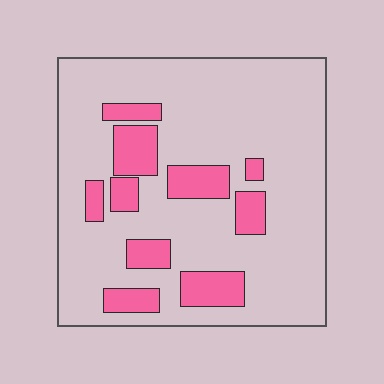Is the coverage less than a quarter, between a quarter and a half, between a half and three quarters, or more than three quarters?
Less than a quarter.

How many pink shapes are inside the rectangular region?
10.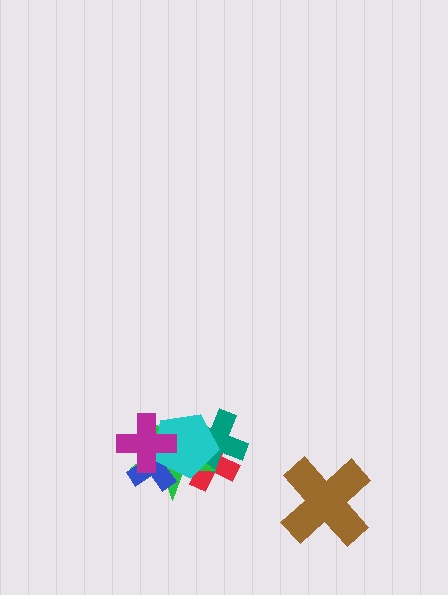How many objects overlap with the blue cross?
3 objects overlap with the blue cross.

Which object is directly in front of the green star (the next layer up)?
The blue cross is directly in front of the green star.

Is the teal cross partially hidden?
Yes, it is partially covered by another shape.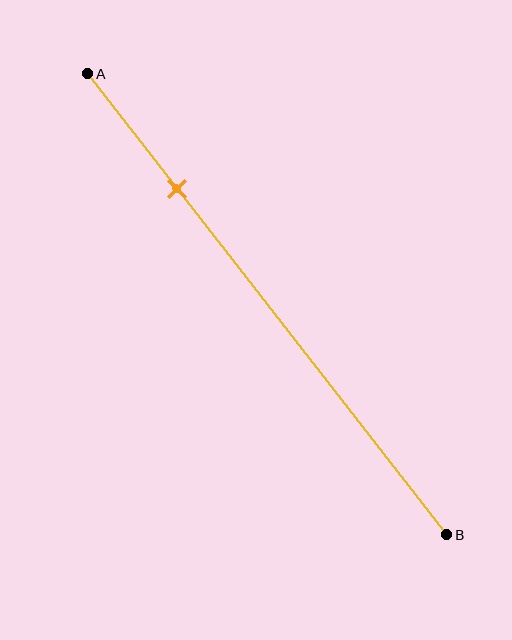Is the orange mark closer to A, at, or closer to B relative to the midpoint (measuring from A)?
The orange mark is closer to point A than the midpoint of segment AB.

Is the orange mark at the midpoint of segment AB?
No, the mark is at about 25% from A, not at the 50% midpoint.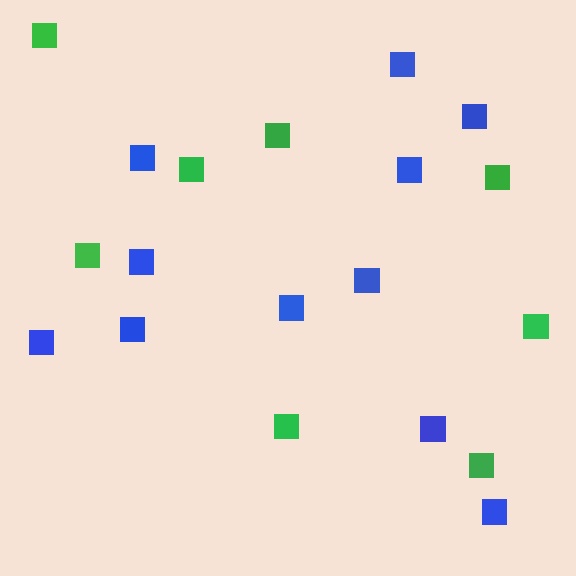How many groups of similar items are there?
There are 2 groups: one group of green squares (8) and one group of blue squares (11).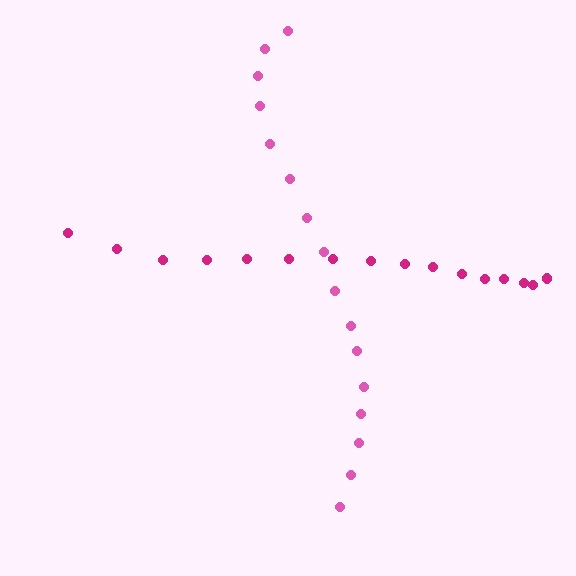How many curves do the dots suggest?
There are 2 distinct paths.